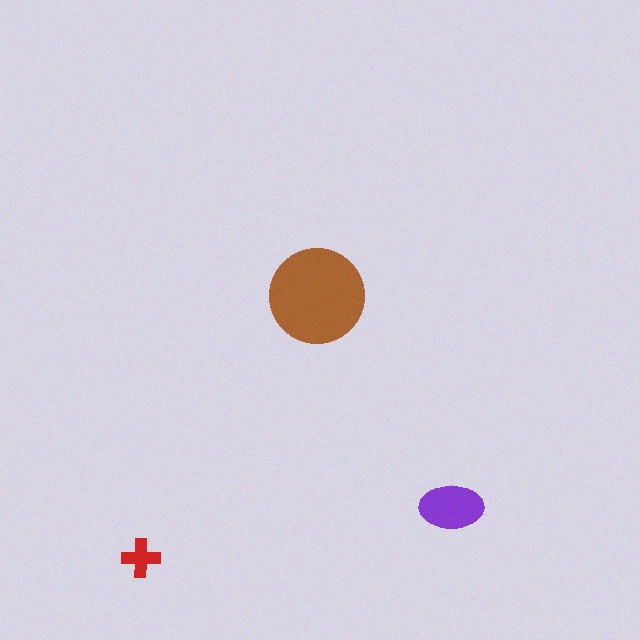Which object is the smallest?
The red cross.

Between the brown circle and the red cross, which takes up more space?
The brown circle.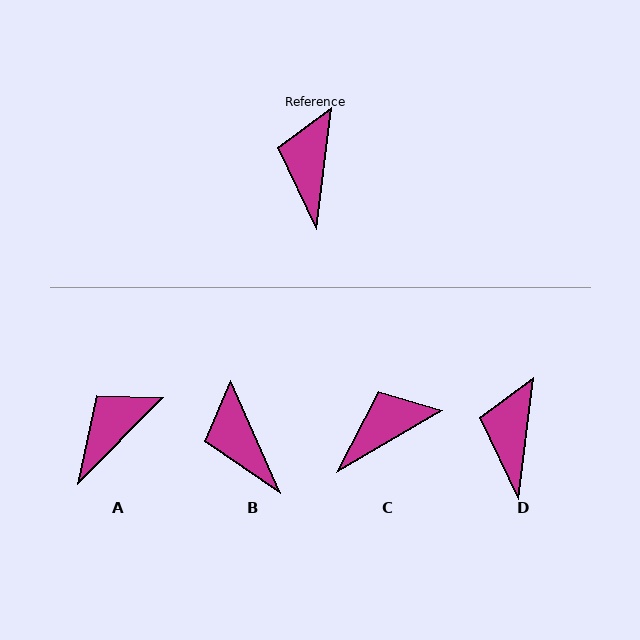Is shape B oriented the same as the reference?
No, it is off by about 31 degrees.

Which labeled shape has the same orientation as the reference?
D.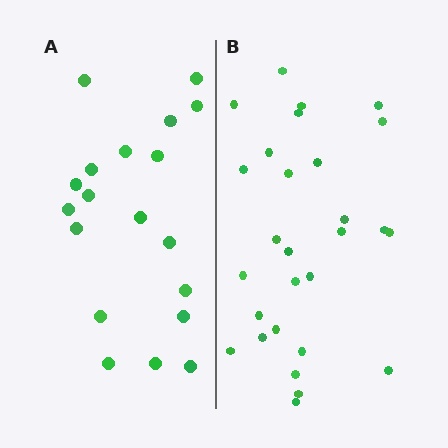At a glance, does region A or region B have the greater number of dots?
Region B (the right region) has more dots.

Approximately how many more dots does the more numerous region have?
Region B has roughly 8 or so more dots than region A.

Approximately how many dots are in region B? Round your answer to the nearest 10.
About 30 dots. (The exact count is 28, which rounds to 30.)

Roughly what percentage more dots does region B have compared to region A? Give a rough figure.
About 45% more.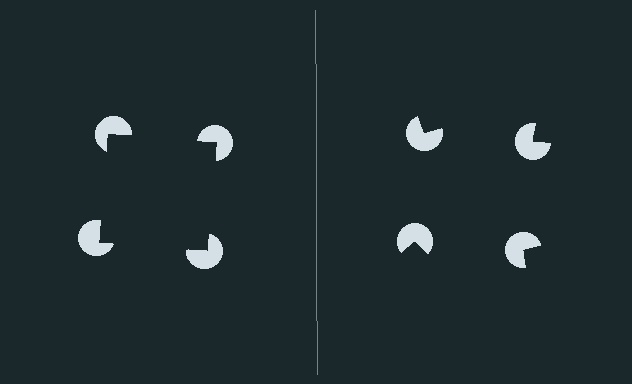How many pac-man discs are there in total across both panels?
8 — 4 on each side.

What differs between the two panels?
The pac-man discs are positioned identically on both sides; only the wedge orientations differ. On the left they align to a square; on the right they are misaligned.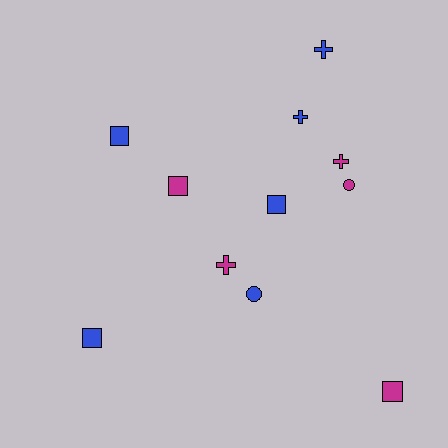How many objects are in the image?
There are 11 objects.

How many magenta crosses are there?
There are 2 magenta crosses.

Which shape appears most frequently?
Square, with 5 objects.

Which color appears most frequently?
Blue, with 6 objects.